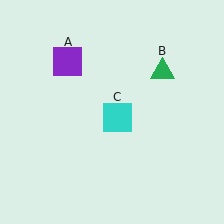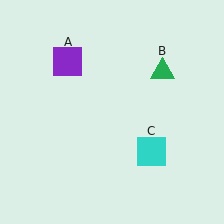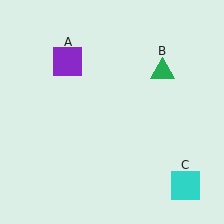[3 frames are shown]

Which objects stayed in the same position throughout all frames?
Purple square (object A) and green triangle (object B) remained stationary.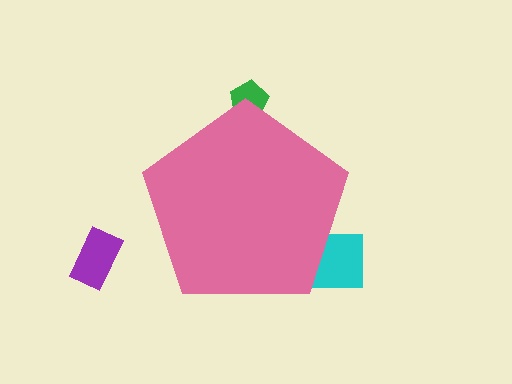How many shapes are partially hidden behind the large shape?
2 shapes are partially hidden.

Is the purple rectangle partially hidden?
No, the purple rectangle is fully visible.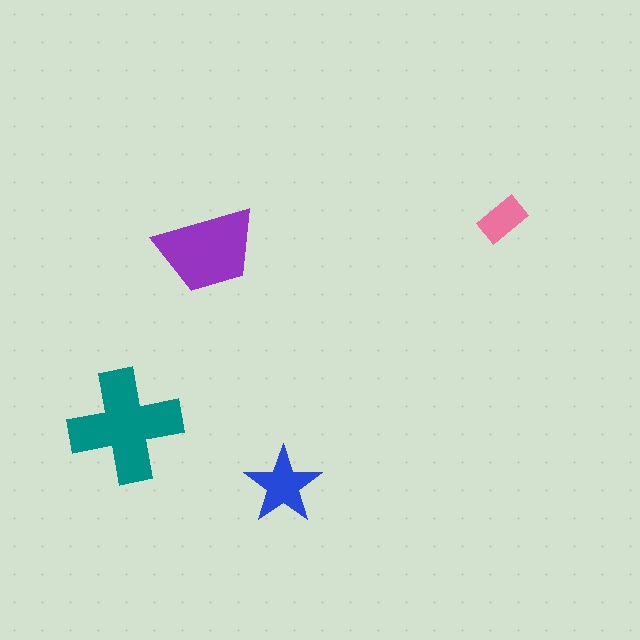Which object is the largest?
The teal cross.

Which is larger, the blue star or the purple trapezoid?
The purple trapezoid.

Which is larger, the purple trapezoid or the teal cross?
The teal cross.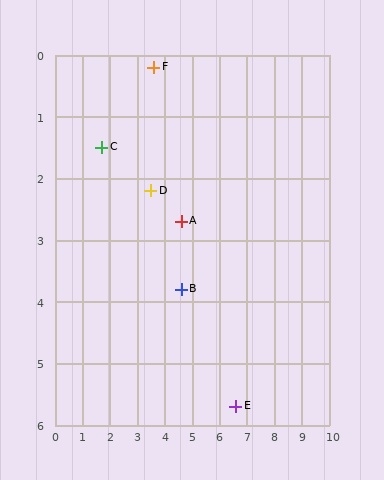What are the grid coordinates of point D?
Point D is at approximately (3.5, 2.2).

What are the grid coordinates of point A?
Point A is at approximately (4.6, 2.7).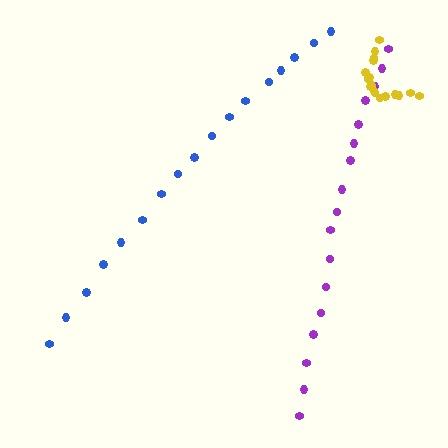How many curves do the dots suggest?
There are 3 distinct paths.